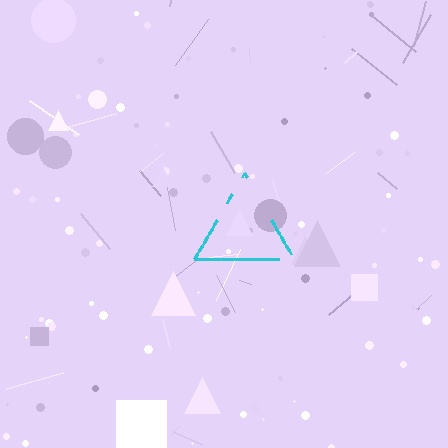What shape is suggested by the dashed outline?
The dashed outline suggests a triangle.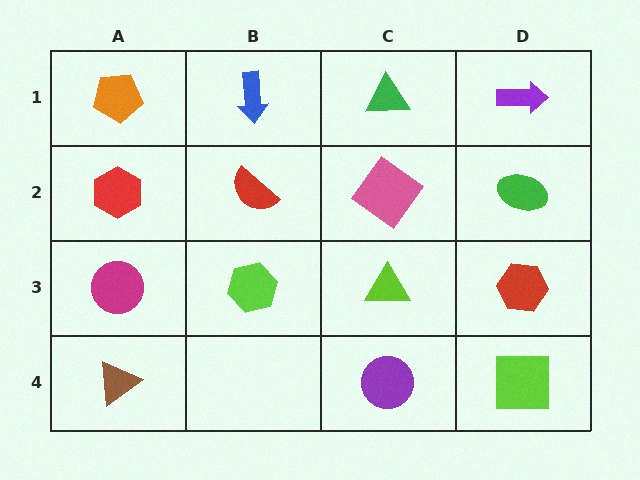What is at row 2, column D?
A green ellipse.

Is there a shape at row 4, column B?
No, that cell is empty.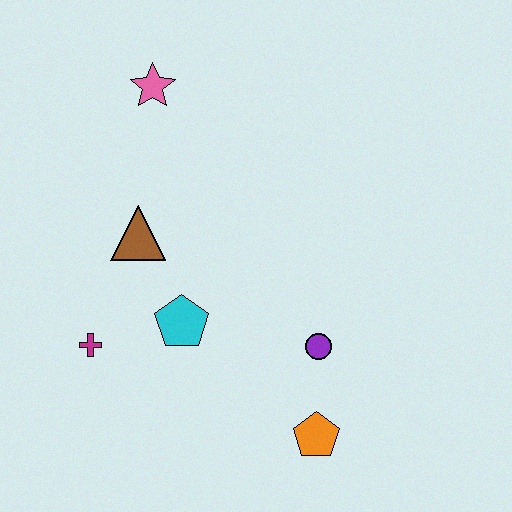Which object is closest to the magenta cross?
The cyan pentagon is closest to the magenta cross.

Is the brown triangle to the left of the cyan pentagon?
Yes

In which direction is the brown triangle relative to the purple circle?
The brown triangle is to the left of the purple circle.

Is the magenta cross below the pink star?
Yes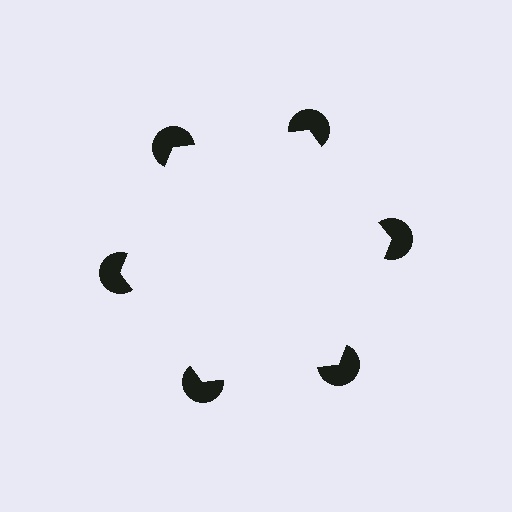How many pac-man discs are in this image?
There are 6 — one at each vertex of the illusory hexagon.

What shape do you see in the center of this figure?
An illusory hexagon — its edges are inferred from the aligned wedge cuts in the pac-man discs, not physically drawn.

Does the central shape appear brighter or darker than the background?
It typically appears slightly brighter than the background, even though no actual brightness change is drawn.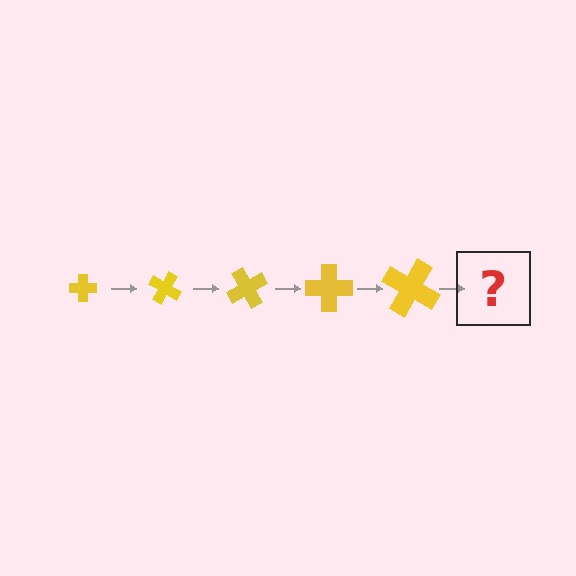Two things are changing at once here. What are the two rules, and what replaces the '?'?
The two rules are that the cross grows larger each step and it rotates 30 degrees each step. The '?' should be a cross, larger than the previous one and rotated 150 degrees from the start.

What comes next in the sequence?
The next element should be a cross, larger than the previous one and rotated 150 degrees from the start.